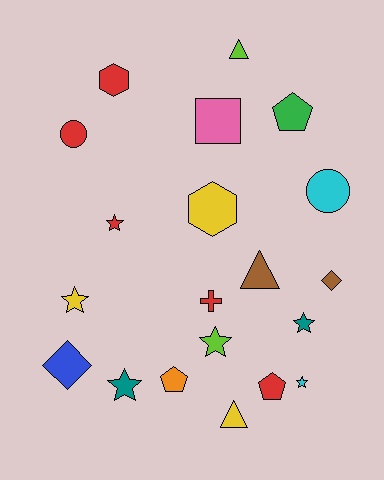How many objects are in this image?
There are 20 objects.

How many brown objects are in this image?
There are 2 brown objects.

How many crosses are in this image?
There is 1 cross.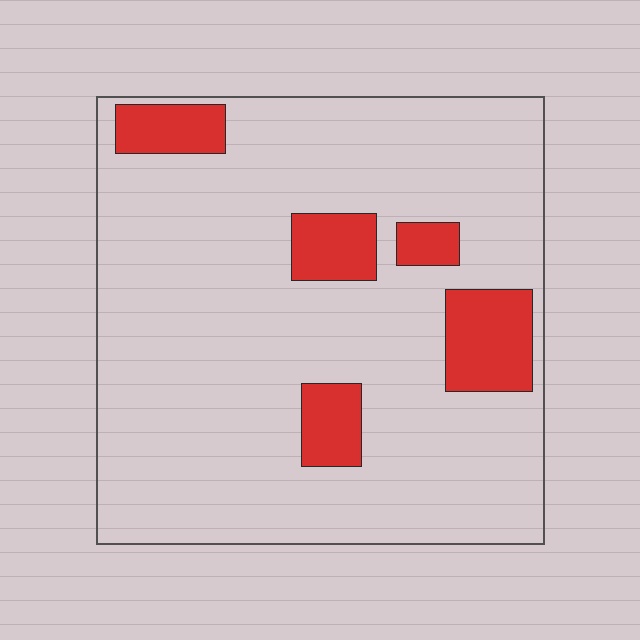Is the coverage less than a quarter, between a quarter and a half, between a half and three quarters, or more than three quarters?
Less than a quarter.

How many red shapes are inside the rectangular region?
5.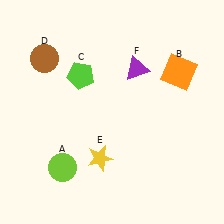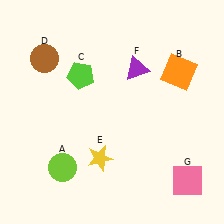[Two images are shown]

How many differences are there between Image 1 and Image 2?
There is 1 difference between the two images.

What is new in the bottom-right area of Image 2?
A pink square (G) was added in the bottom-right area of Image 2.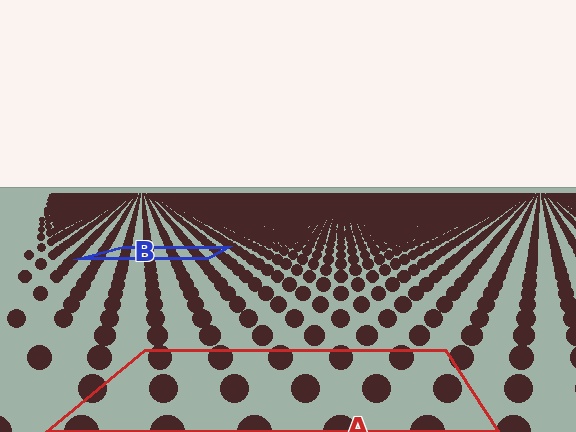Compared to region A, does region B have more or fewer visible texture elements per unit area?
Region B has more texture elements per unit area — they are packed more densely because it is farther away.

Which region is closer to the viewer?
Region A is closer. The texture elements there are larger and more spread out.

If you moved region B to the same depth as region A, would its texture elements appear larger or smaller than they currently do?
They would appear larger. At a closer depth, the same texture elements are projected at a bigger on-screen size.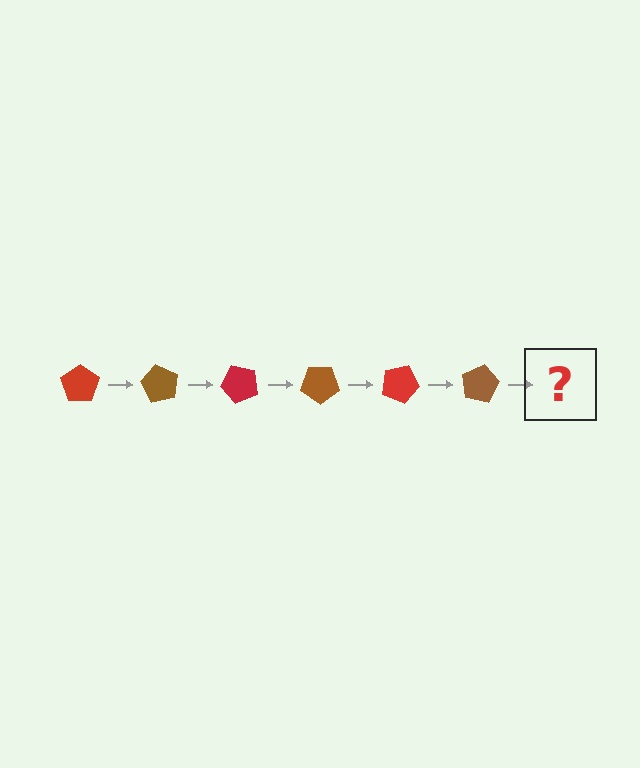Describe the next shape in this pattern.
It should be a red pentagon, rotated 360 degrees from the start.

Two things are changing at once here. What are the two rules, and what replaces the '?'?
The two rules are that it rotates 60 degrees each step and the color cycles through red and brown. The '?' should be a red pentagon, rotated 360 degrees from the start.